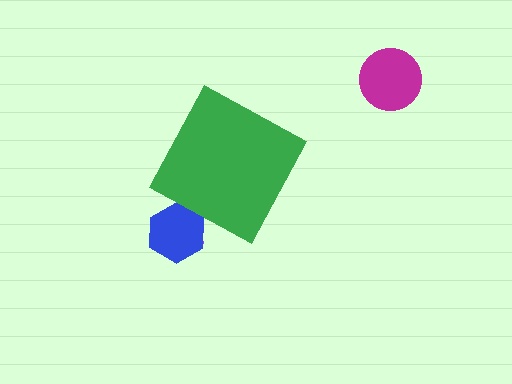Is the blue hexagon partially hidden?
Yes, the blue hexagon is partially hidden behind the green diamond.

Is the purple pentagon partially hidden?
Yes, the purple pentagon is partially hidden behind the green diamond.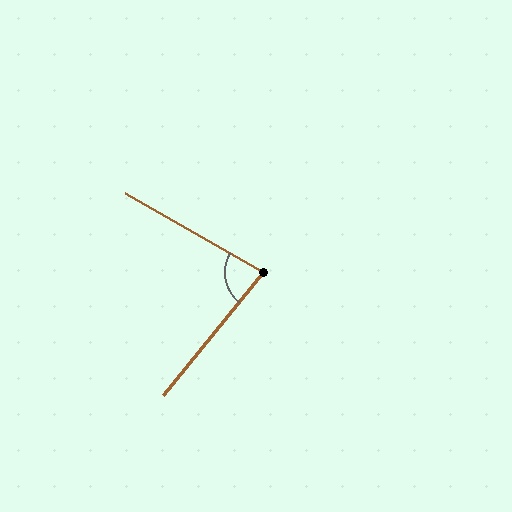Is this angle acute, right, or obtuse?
It is acute.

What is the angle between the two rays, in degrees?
Approximately 81 degrees.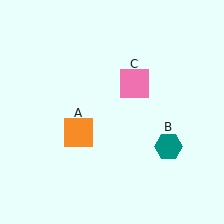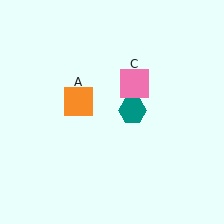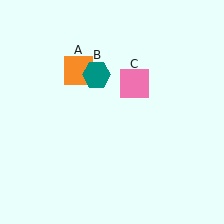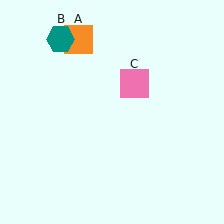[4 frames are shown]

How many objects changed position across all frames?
2 objects changed position: orange square (object A), teal hexagon (object B).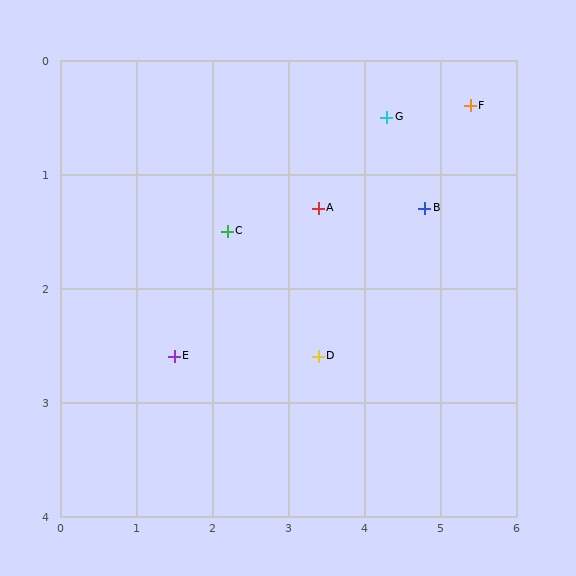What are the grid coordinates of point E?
Point E is at approximately (1.5, 2.6).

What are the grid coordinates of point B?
Point B is at approximately (4.8, 1.3).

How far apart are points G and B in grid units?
Points G and B are about 0.9 grid units apart.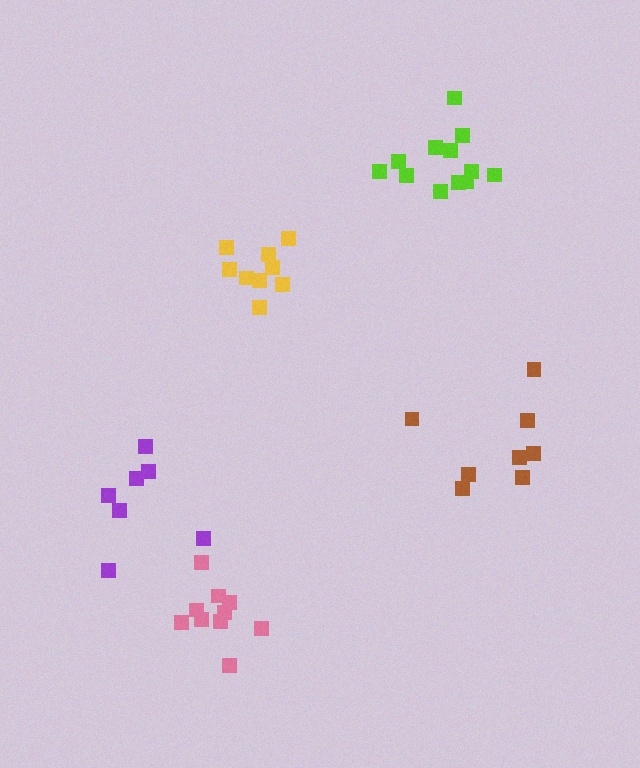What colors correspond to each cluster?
The clusters are colored: yellow, purple, pink, lime, brown.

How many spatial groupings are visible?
There are 5 spatial groupings.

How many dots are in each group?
Group 1: 9 dots, Group 2: 7 dots, Group 3: 10 dots, Group 4: 12 dots, Group 5: 8 dots (46 total).